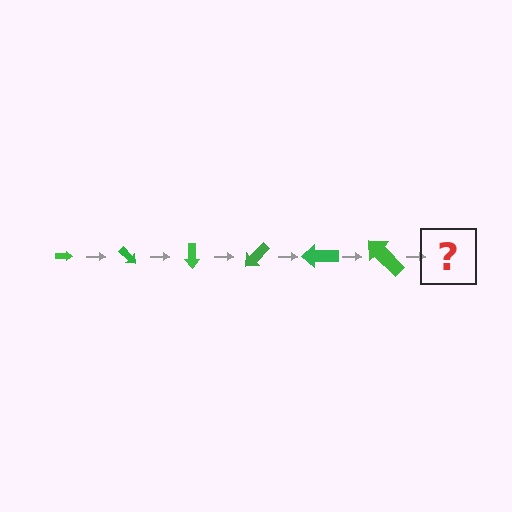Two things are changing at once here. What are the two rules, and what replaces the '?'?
The two rules are that the arrow grows larger each step and it rotates 45 degrees each step. The '?' should be an arrow, larger than the previous one and rotated 270 degrees from the start.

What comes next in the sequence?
The next element should be an arrow, larger than the previous one and rotated 270 degrees from the start.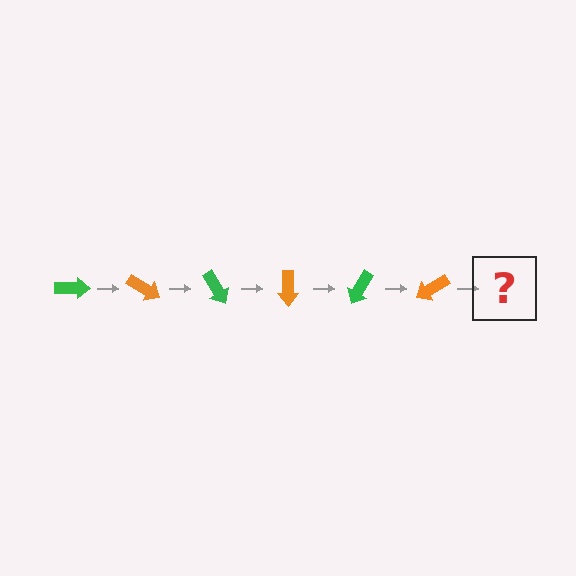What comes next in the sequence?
The next element should be a green arrow, rotated 180 degrees from the start.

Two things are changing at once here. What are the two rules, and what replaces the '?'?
The two rules are that it rotates 30 degrees each step and the color cycles through green and orange. The '?' should be a green arrow, rotated 180 degrees from the start.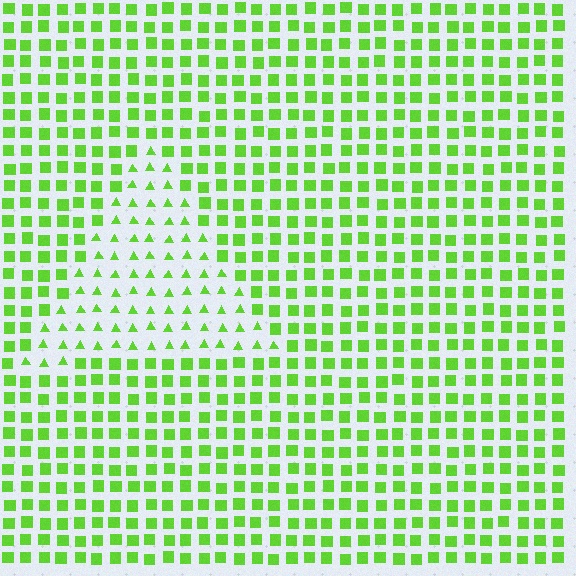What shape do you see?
I see a triangle.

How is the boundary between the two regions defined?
The boundary is defined by a change in element shape: triangles inside vs. squares outside. All elements share the same color and spacing.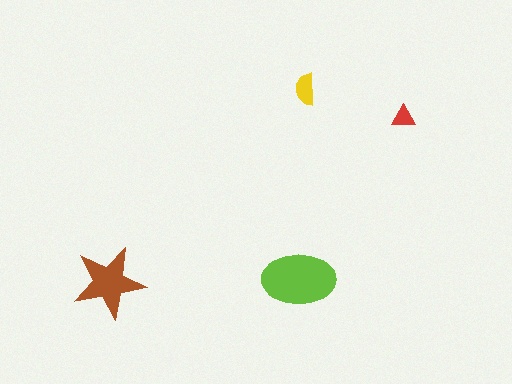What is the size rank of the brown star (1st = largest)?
2nd.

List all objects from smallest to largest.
The red triangle, the yellow semicircle, the brown star, the lime ellipse.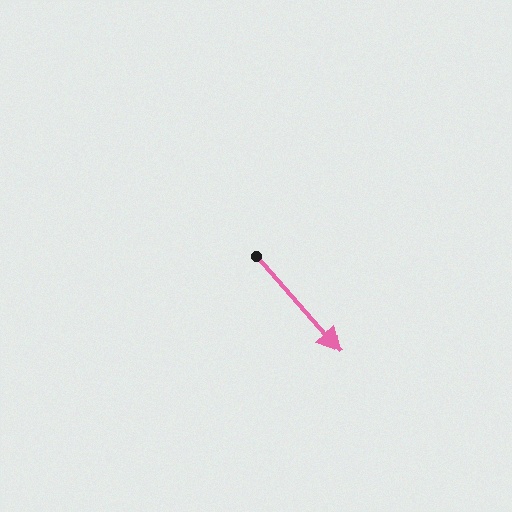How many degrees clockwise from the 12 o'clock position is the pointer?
Approximately 139 degrees.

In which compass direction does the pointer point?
Southeast.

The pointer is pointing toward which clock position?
Roughly 5 o'clock.